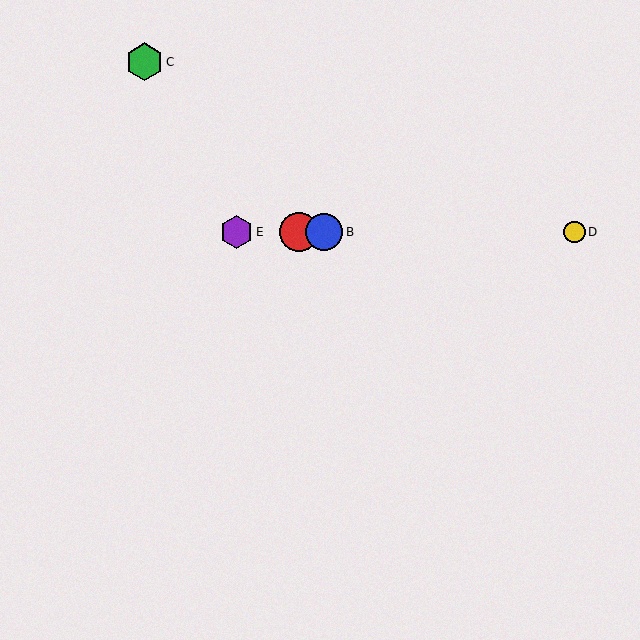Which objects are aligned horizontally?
Objects A, B, D, E are aligned horizontally.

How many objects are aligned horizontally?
4 objects (A, B, D, E) are aligned horizontally.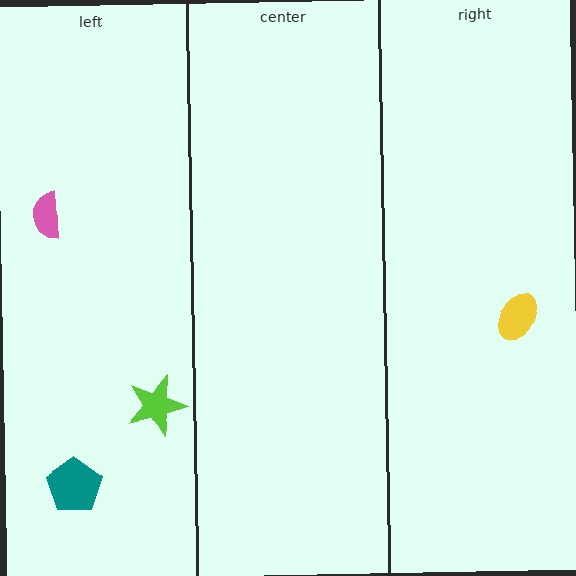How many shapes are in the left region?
3.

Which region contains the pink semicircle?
The left region.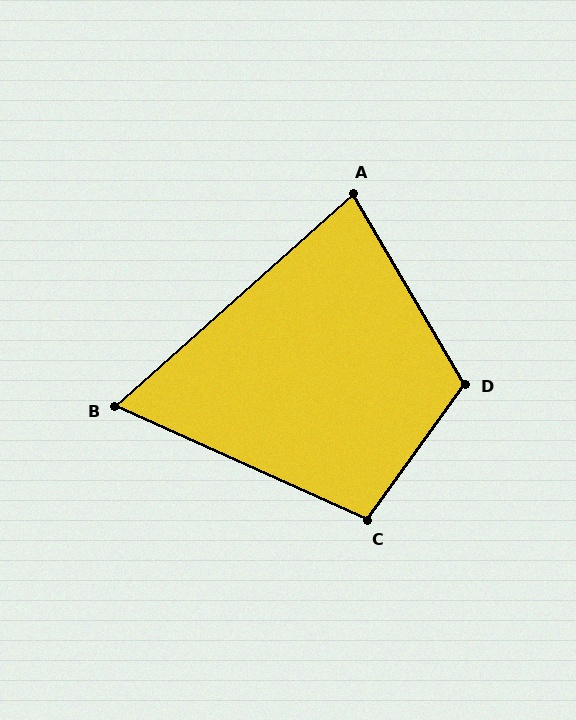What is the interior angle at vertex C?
Approximately 101 degrees (obtuse).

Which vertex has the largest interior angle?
D, at approximately 114 degrees.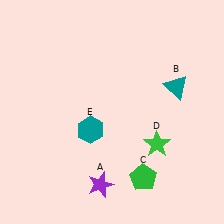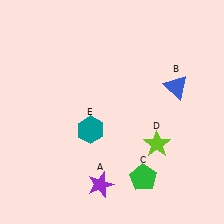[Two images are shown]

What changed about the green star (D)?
In Image 1, D is green. In Image 2, it changed to lime.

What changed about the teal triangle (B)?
In Image 1, B is teal. In Image 2, it changed to blue.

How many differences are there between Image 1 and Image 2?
There are 2 differences between the two images.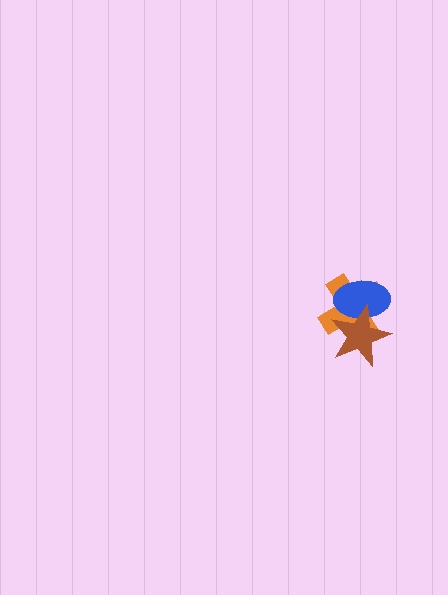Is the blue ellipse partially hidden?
Yes, it is partially covered by another shape.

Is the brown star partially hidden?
No, no other shape covers it.